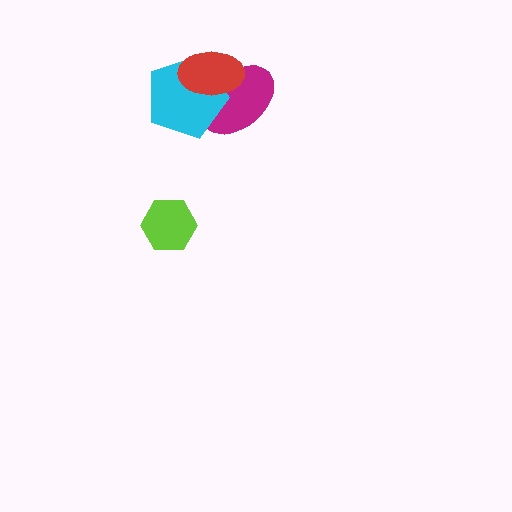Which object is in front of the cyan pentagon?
The red ellipse is in front of the cyan pentagon.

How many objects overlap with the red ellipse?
2 objects overlap with the red ellipse.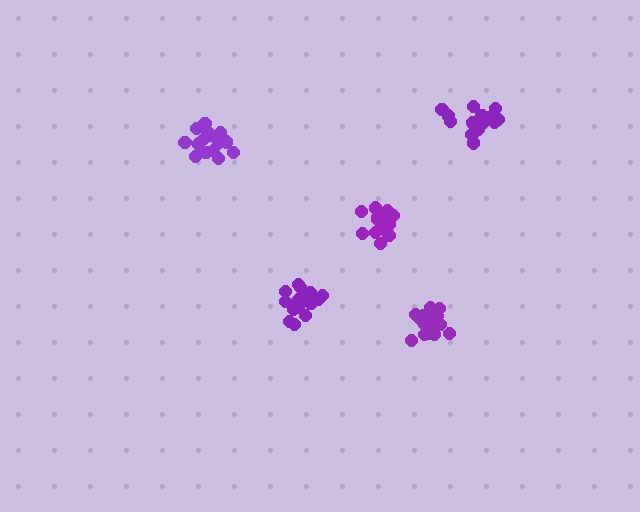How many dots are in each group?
Group 1: 16 dots, Group 2: 17 dots, Group 3: 21 dots, Group 4: 21 dots, Group 5: 18 dots (93 total).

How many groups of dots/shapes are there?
There are 5 groups.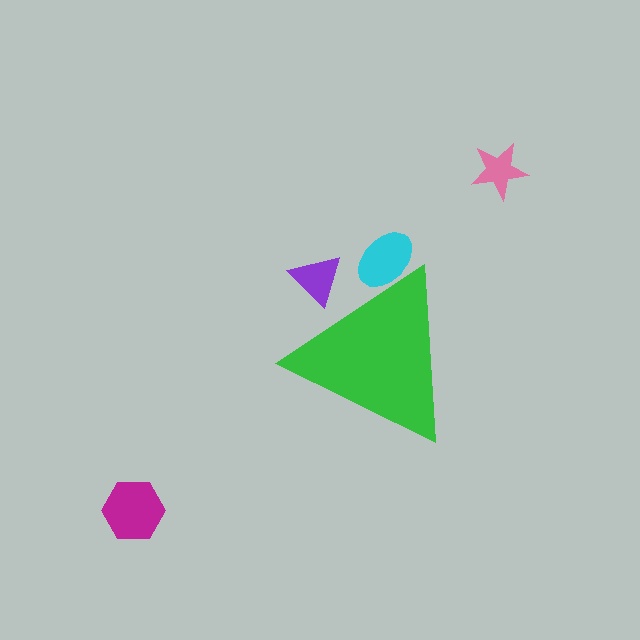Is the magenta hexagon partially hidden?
No, the magenta hexagon is fully visible.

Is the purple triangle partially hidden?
Yes, the purple triangle is partially hidden behind the green triangle.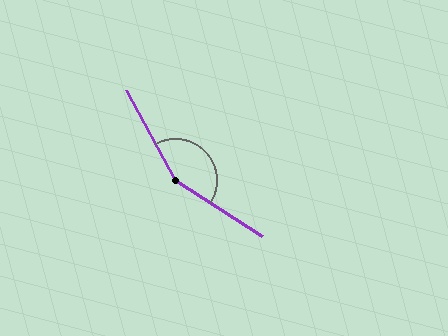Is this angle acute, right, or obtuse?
It is obtuse.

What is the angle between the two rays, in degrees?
Approximately 151 degrees.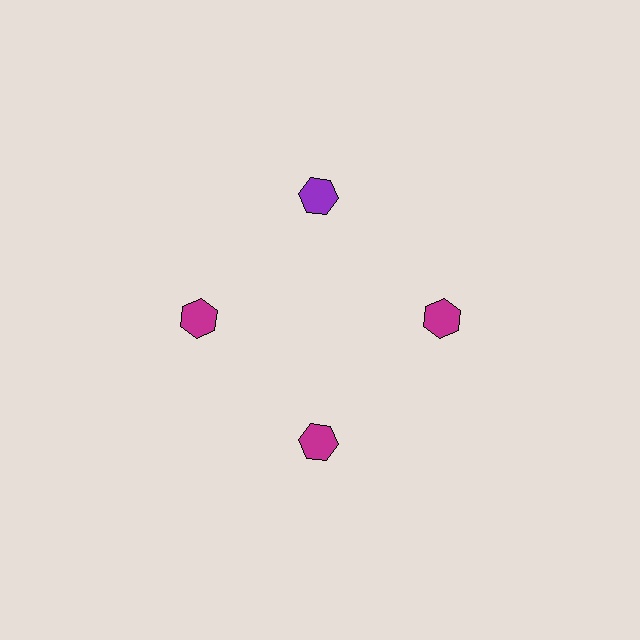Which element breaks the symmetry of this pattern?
The purple hexagon at roughly the 12 o'clock position breaks the symmetry. All other shapes are magenta hexagons.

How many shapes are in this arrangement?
There are 4 shapes arranged in a ring pattern.